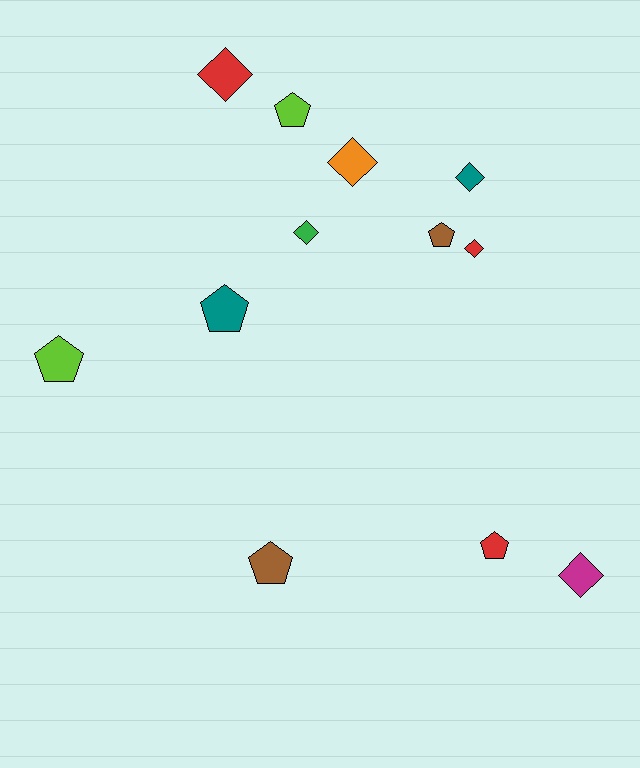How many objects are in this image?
There are 12 objects.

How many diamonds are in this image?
There are 6 diamonds.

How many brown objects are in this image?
There are 2 brown objects.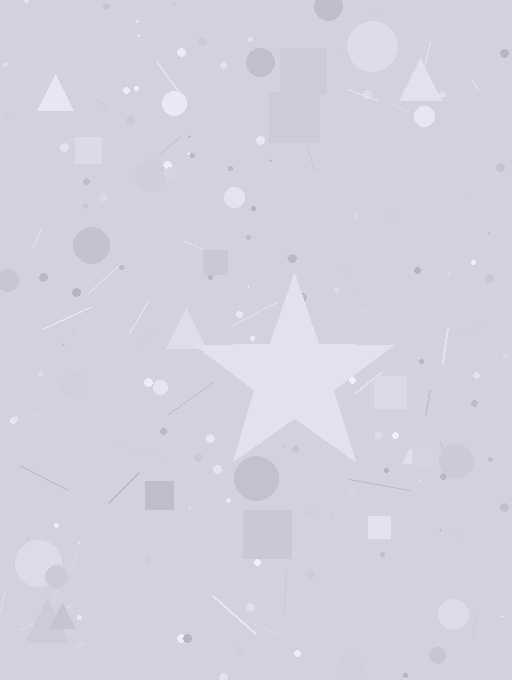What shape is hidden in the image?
A star is hidden in the image.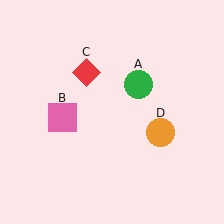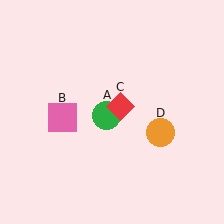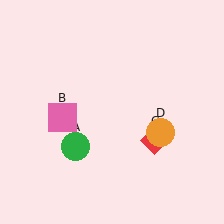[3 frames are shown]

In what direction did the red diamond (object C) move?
The red diamond (object C) moved down and to the right.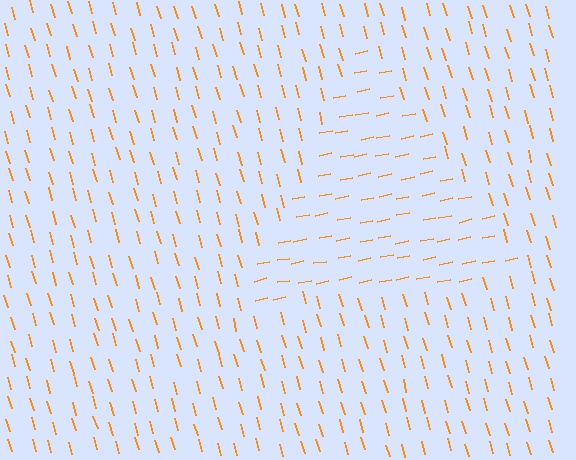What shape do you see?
I see a triangle.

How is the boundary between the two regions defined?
The boundary is defined purely by a change in line orientation (approximately 85 degrees difference). All lines are the same color and thickness.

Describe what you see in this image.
The image is filled with small orange line segments. A triangle region in the image has lines oriented differently from the surrounding lines, creating a visible texture boundary.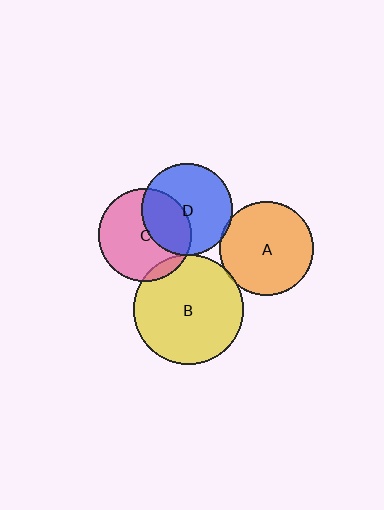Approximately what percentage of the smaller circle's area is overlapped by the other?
Approximately 5%.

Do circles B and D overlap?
Yes.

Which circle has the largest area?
Circle B (yellow).